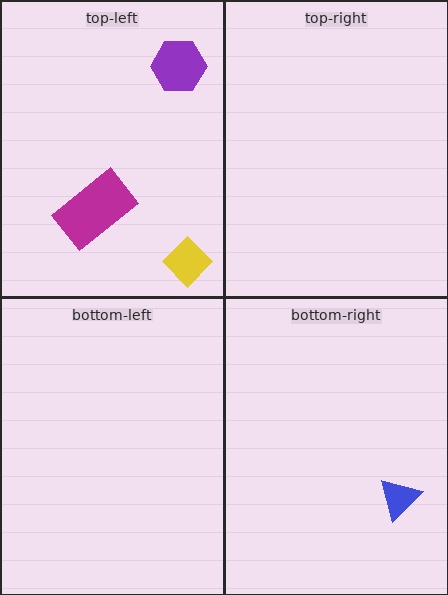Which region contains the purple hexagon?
The top-left region.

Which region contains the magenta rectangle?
The top-left region.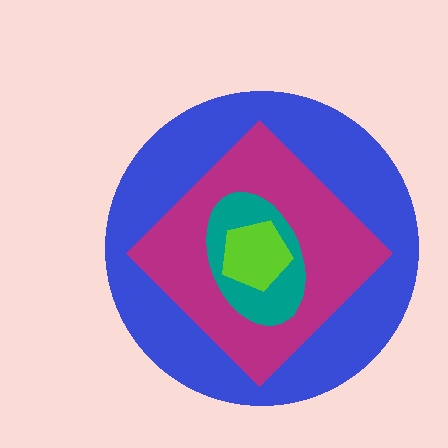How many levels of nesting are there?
4.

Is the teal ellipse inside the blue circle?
Yes.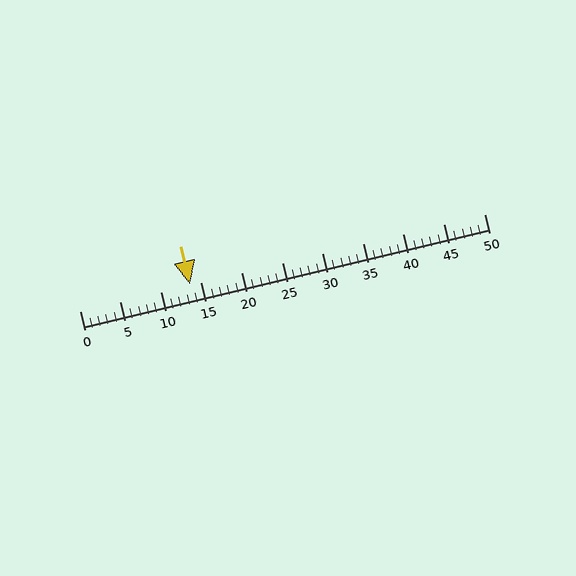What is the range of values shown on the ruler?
The ruler shows values from 0 to 50.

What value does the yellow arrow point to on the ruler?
The yellow arrow points to approximately 14.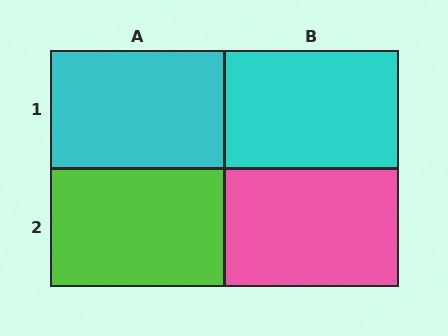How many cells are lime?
1 cell is lime.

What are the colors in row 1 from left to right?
Cyan, cyan.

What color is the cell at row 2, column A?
Lime.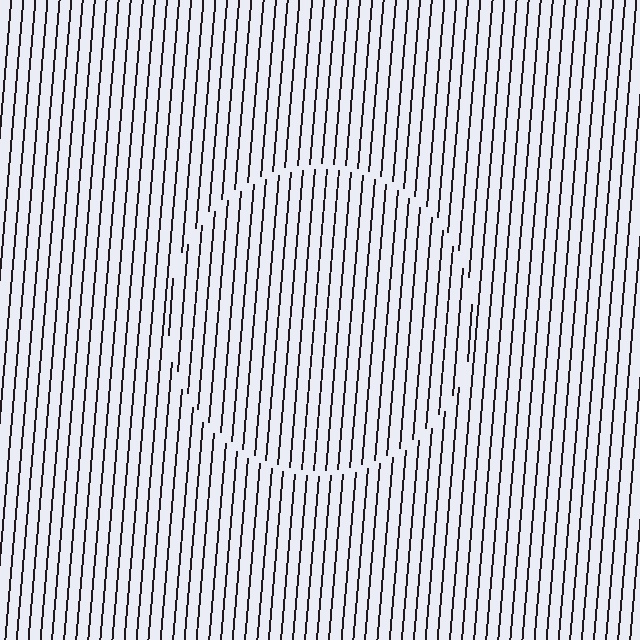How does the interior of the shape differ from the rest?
The interior of the shape contains the same grating, shifted by half a period — the contour is defined by the phase discontinuity where line-ends from the inner and outer gratings abut.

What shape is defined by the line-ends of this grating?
An illusory circle. The interior of the shape contains the same grating, shifted by half a period — the contour is defined by the phase discontinuity where line-ends from the inner and outer gratings abut.